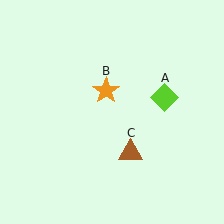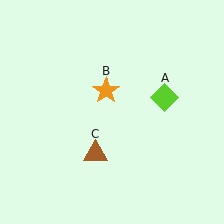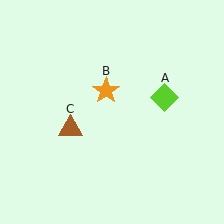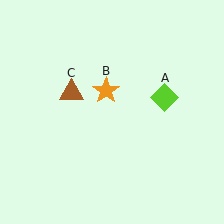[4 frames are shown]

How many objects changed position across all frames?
1 object changed position: brown triangle (object C).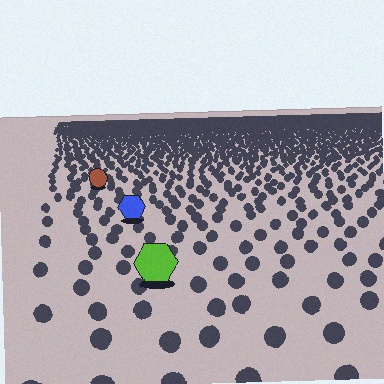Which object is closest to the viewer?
The lime hexagon is closest. The texture marks near it are larger and more spread out.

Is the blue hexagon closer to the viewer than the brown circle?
Yes. The blue hexagon is closer — you can tell from the texture gradient: the ground texture is coarser near it.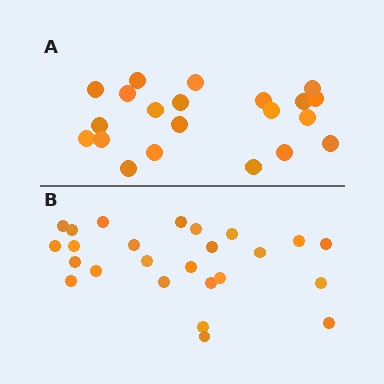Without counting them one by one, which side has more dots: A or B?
Region B (the bottom region) has more dots.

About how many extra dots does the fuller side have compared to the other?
Region B has about 4 more dots than region A.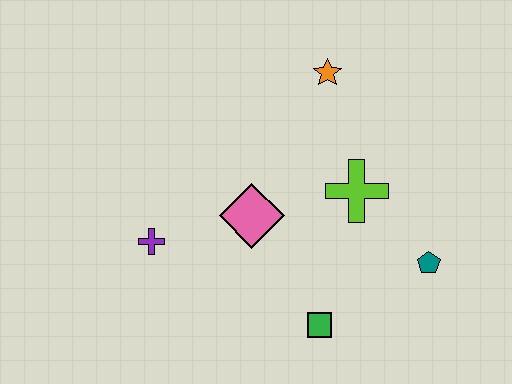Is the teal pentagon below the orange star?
Yes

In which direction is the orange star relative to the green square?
The orange star is above the green square.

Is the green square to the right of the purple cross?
Yes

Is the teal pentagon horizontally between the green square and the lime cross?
No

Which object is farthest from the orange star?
The green square is farthest from the orange star.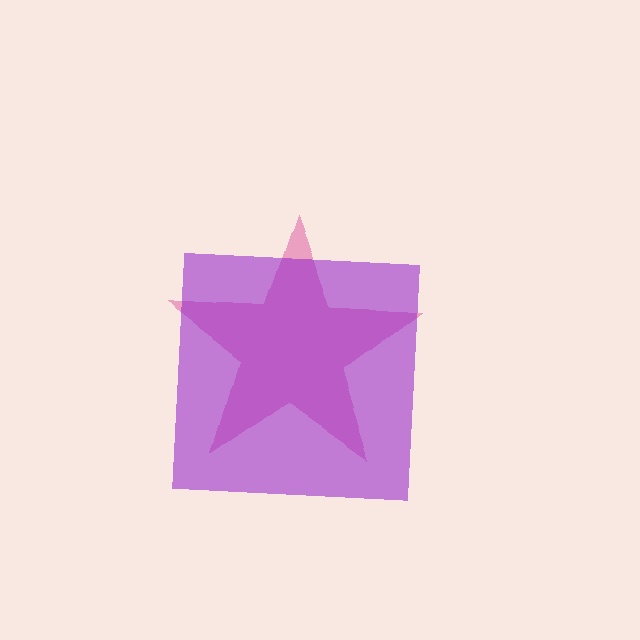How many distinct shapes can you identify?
There are 2 distinct shapes: a magenta star, a purple square.